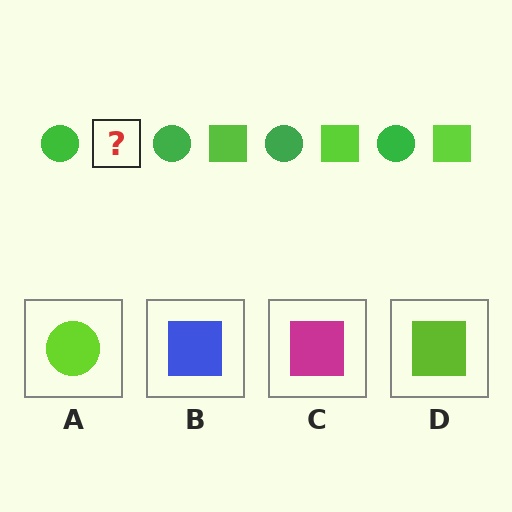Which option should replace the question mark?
Option D.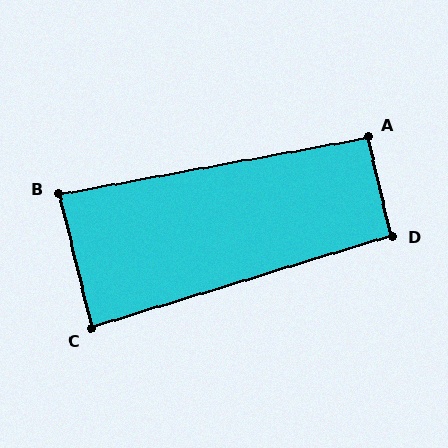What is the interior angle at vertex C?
Approximately 87 degrees (approximately right).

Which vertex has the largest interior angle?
D, at approximately 94 degrees.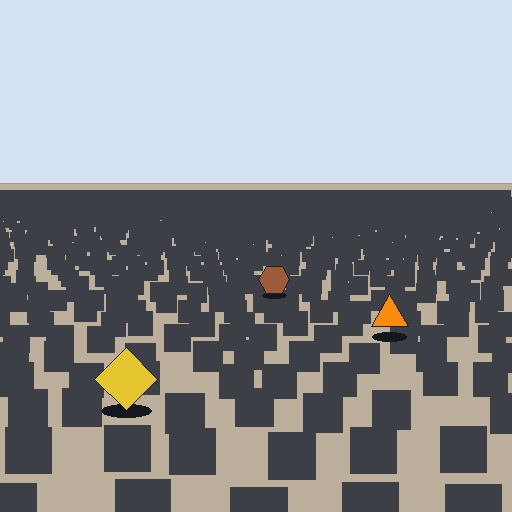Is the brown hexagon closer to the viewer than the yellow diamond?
No. The yellow diamond is closer — you can tell from the texture gradient: the ground texture is coarser near it.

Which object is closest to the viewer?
The yellow diamond is closest. The texture marks near it are larger and more spread out.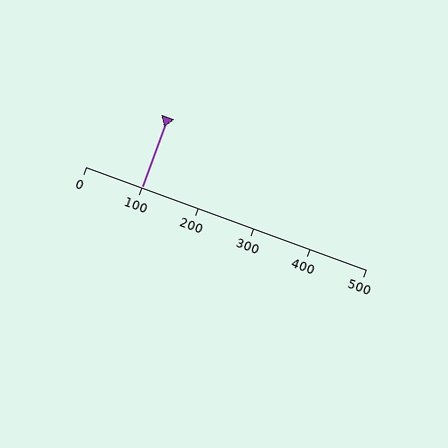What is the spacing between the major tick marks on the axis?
The major ticks are spaced 100 apart.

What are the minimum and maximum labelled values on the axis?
The axis runs from 0 to 500.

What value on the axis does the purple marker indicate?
The marker indicates approximately 100.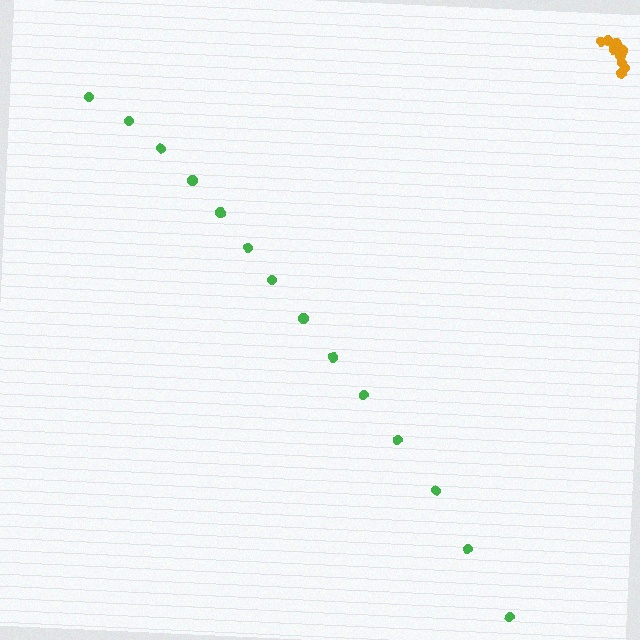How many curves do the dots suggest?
There are 2 distinct paths.